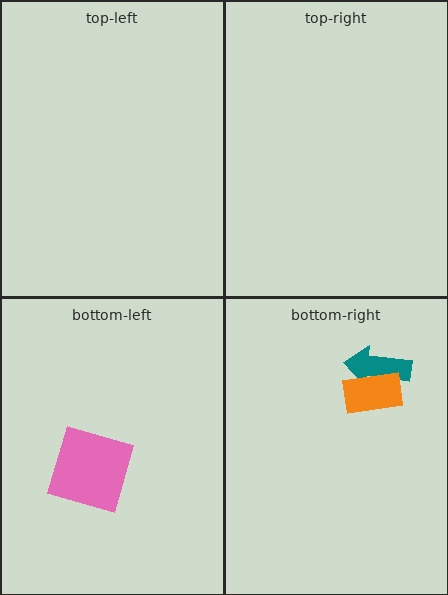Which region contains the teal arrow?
The bottom-right region.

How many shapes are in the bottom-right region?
2.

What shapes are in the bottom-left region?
The pink square.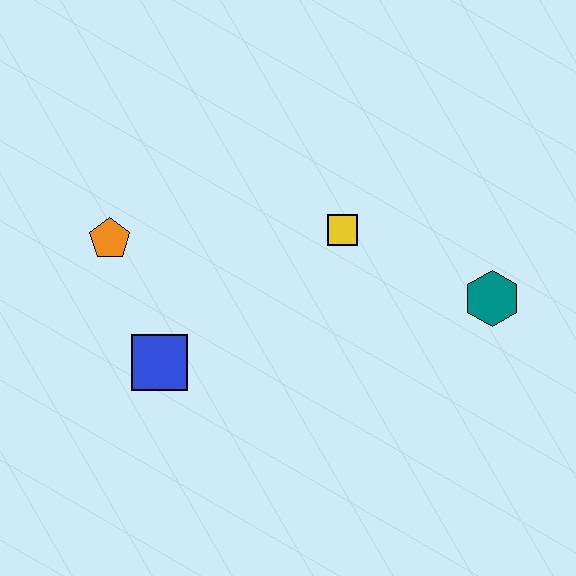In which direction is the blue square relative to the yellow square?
The blue square is to the left of the yellow square.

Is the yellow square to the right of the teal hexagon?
No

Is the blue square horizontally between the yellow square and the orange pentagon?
Yes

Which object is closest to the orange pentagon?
The blue square is closest to the orange pentagon.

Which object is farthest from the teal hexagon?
The orange pentagon is farthest from the teal hexagon.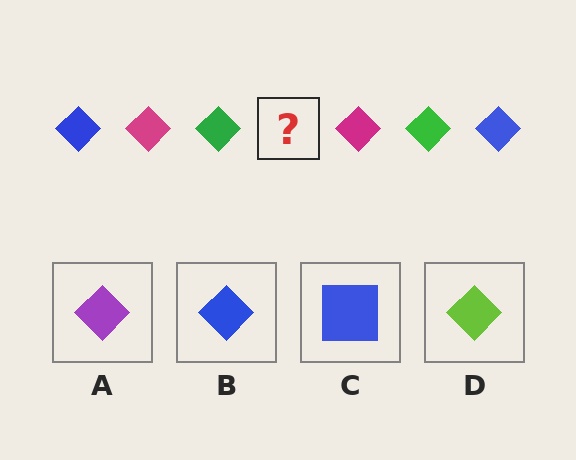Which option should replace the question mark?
Option B.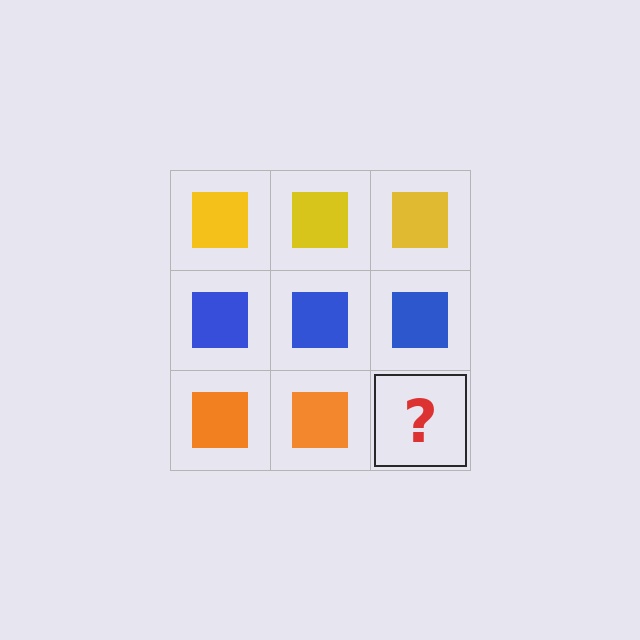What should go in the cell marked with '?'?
The missing cell should contain an orange square.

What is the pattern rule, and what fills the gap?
The rule is that each row has a consistent color. The gap should be filled with an orange square.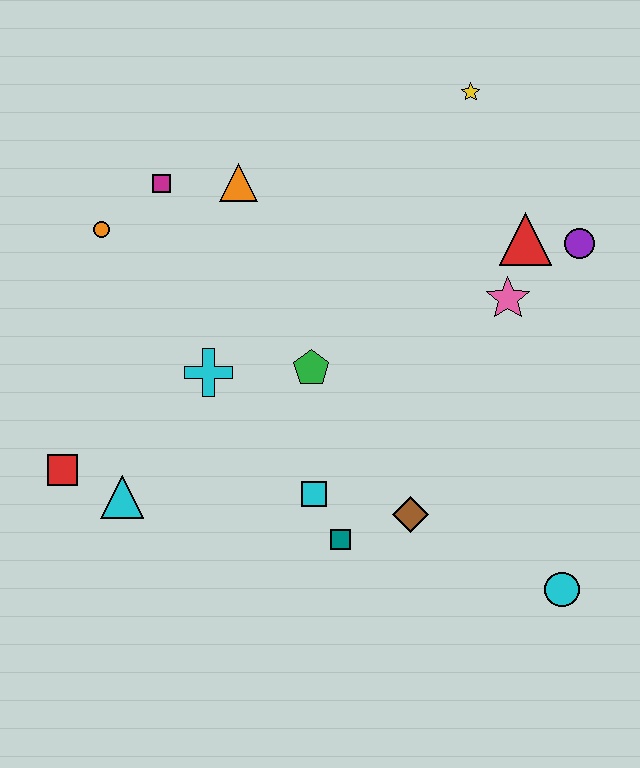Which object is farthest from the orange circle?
The cyan circle is farthest from the orange circle.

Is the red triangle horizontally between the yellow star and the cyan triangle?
No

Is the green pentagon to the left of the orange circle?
No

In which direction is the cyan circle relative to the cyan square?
The cyan circle is to the right of the cyan square.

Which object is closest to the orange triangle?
The magenta square is closest to the orange triangle.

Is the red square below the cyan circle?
No